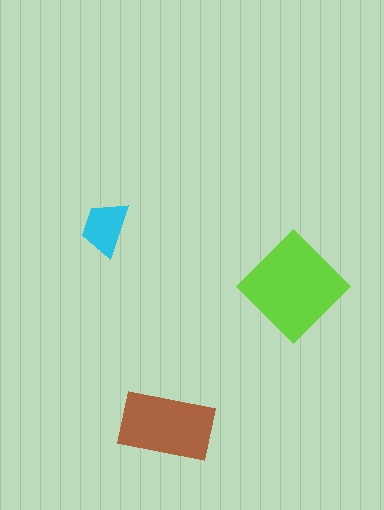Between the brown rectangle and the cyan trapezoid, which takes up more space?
The brown rectangle.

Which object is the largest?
The lime diamond.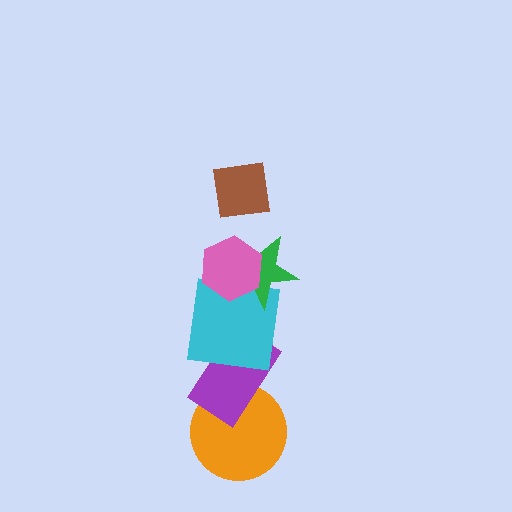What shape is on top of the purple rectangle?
The cyan square is on top of the purple rectangle.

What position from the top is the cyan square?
The cyan square is 4th from the top.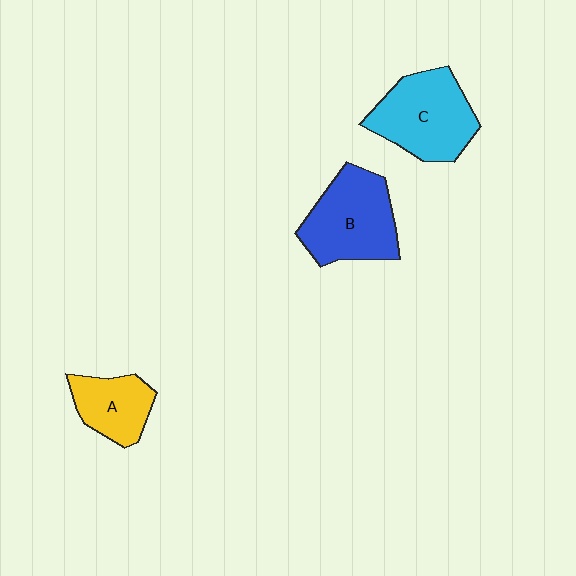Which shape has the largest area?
Shape C (cyan).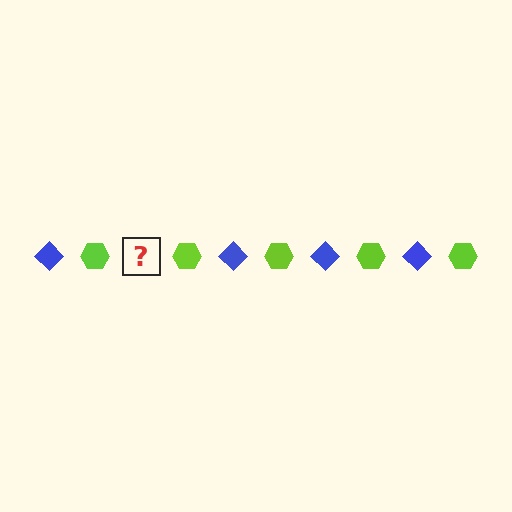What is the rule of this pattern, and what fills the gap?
The rule is that the pattern alternates between blue diamond and lime hexagon. The gap should be filled with a blue diamond.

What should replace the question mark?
The question mark should be replaced with a blue diamond.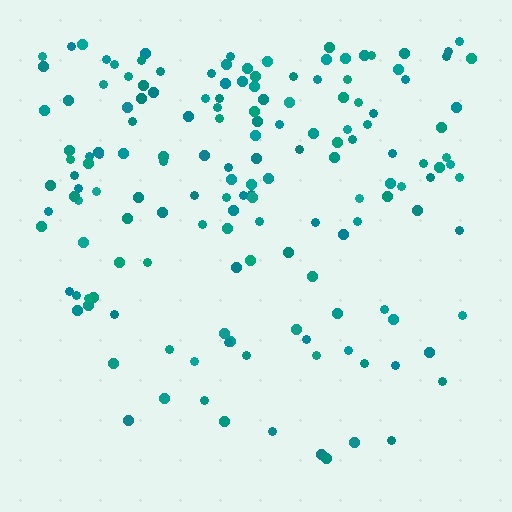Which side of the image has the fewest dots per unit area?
The bottom.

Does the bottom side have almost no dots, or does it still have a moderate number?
Still a moderate number, just noticeably fewer than the top.